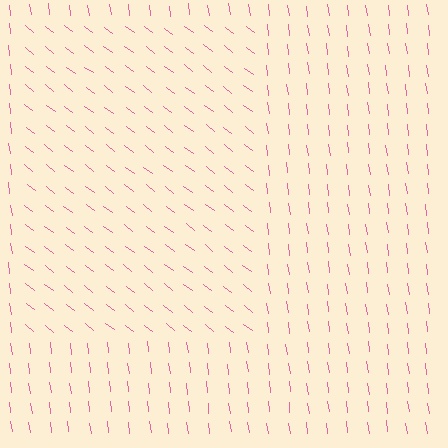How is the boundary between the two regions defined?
The boundary is defined purely by a change in line orientation (approximately 45 degrees difference). All lines are the same color and thickness.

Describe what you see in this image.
The image is filled with small pink line segments. A rectangle region in the image has lines oriented differently from the surrounding lines, creating a visible texture boundary.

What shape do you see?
I see a rectangle.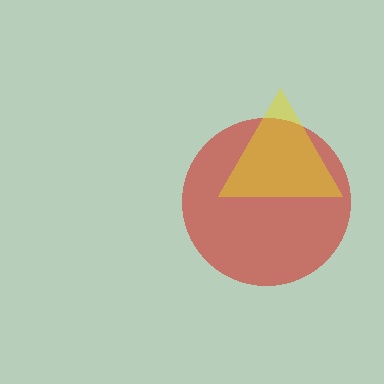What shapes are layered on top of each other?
The layered shapes are: a red circle, a yellow triangle.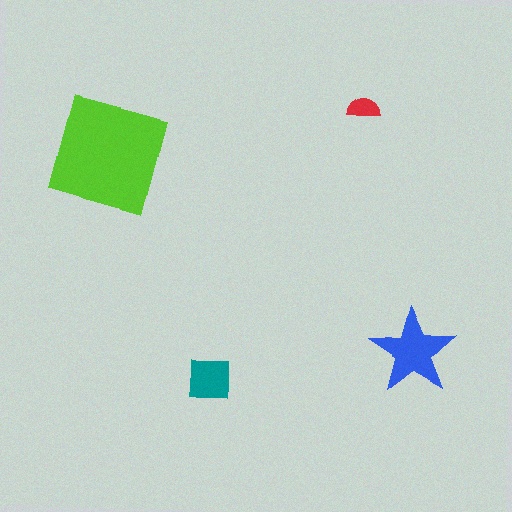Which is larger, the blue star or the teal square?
The blue star.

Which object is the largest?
The lime square.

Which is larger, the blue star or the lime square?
The lime square.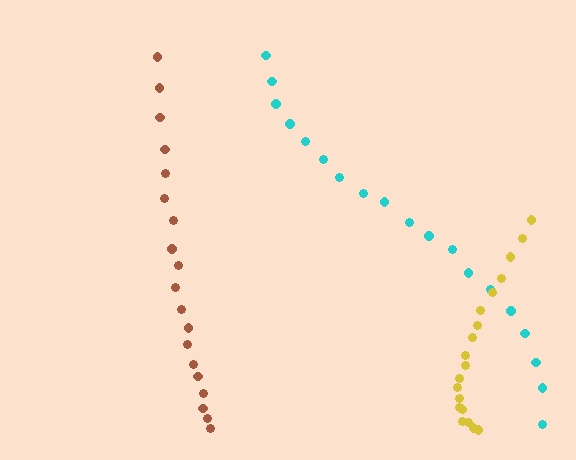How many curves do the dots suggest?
There are 3 distinct paths.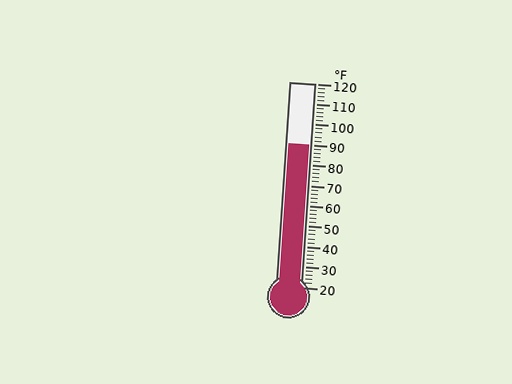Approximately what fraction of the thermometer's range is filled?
The thermometer is filled to approximately 70% of its range.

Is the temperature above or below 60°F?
The temperature is above 60°F.